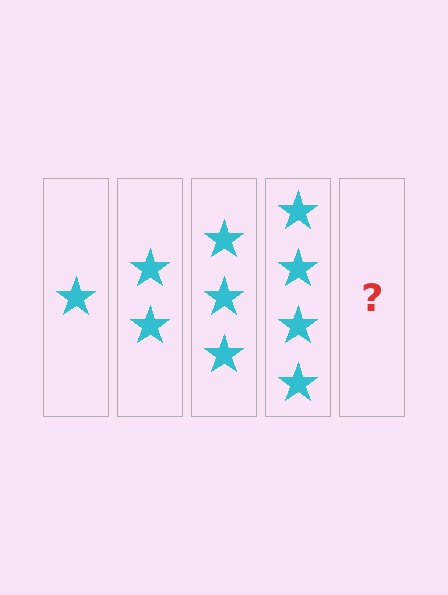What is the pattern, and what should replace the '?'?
The pattern is that each step adds one more star. The '?' should be 5 stars.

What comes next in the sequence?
The next element should be 5 stars.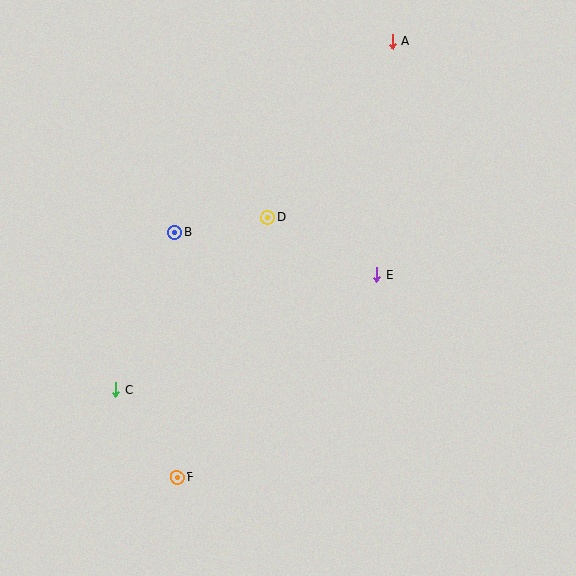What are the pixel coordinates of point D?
Point D is at (267, 217).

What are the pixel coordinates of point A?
Point A is at (393, 41).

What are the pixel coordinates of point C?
Point C is at (116, 390).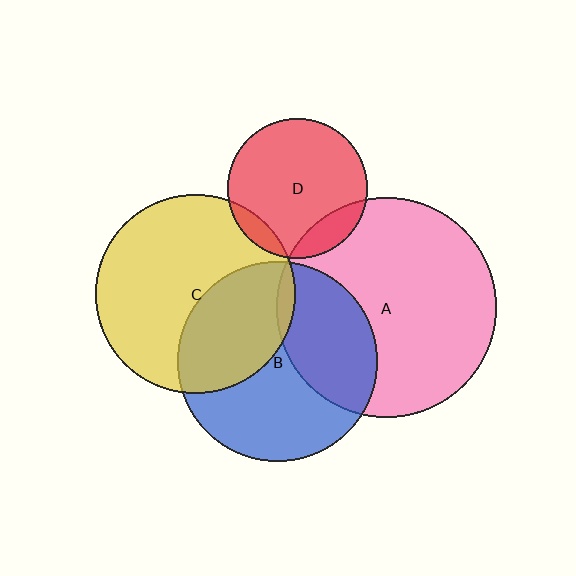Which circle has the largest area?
Circle A (pink).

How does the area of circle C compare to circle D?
Approximately 2.0 times.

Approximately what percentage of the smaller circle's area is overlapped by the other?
Approximately 35%.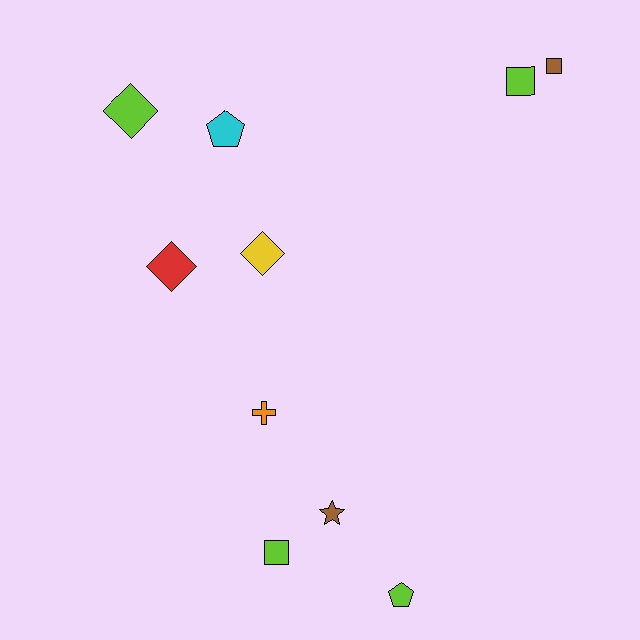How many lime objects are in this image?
There are 4 lime objects.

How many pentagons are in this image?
There are 2 pentagons.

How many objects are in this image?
There are 10 objects.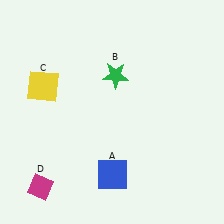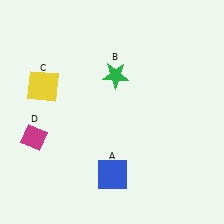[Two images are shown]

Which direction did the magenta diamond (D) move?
The magenta diamond (D) moved up.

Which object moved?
The magenta diamond (D) moved up.